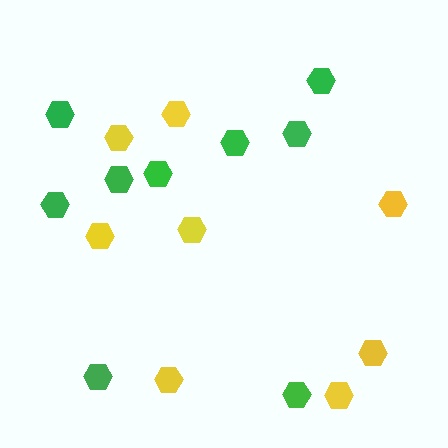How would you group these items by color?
There are 2 groups: one group of yellow hexagons (8) and one group of green hexagons (9).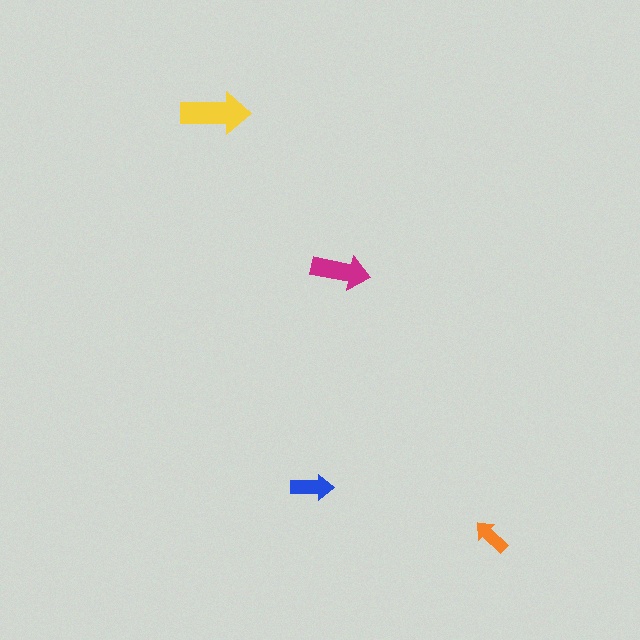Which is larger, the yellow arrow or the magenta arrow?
The yellow one.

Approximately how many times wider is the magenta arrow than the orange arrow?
About 1.5 times wider.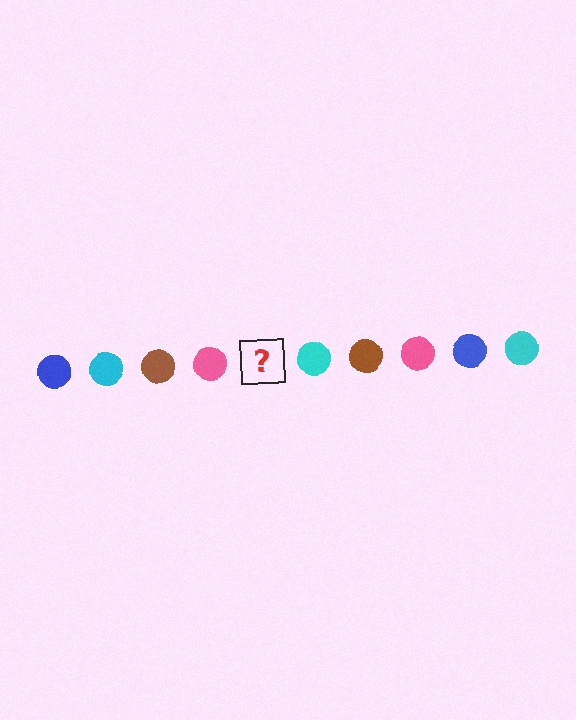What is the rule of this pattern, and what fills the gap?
The rule is that the pattern cycles through blue, cyan, brown, pink circles. The gap should be filled with a blue circle.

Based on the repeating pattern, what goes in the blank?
The blank should be a blue circle.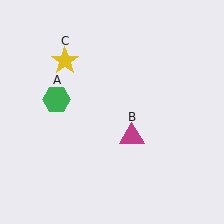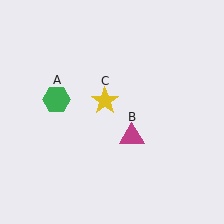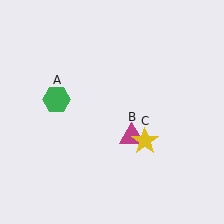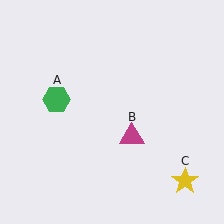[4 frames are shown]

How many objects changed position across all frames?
1 object changed position: yellow star (object C).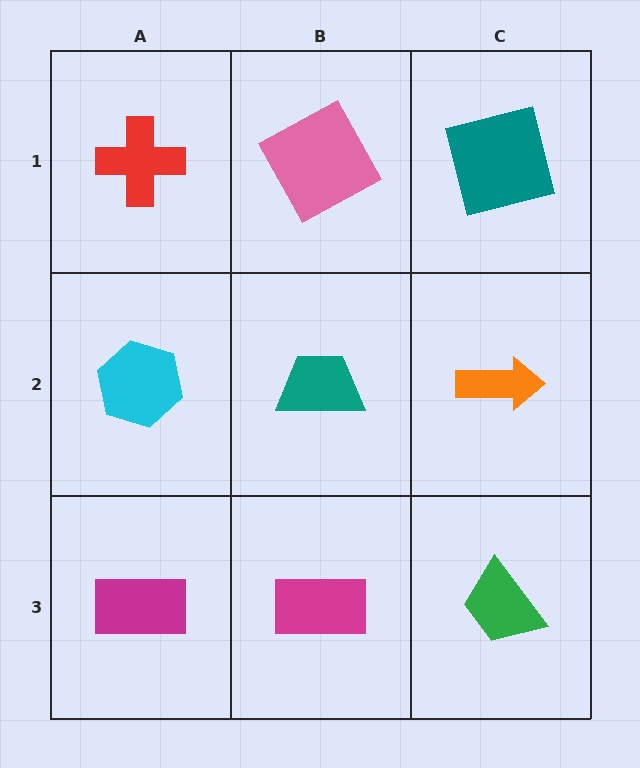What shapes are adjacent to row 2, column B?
A pink square (row 1, column B), a magenta rectangle (row 3, column B), a cyan hexagon (row 2, column A), an orange arrow (row 2, column C).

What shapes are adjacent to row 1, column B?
A teal trapezoid (row 2, column B), a red cross (row 1, column A), a teal square (row 1, column C).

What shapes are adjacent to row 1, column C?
An orange arrow (row 2, column C), a pink square (row 1, column B).